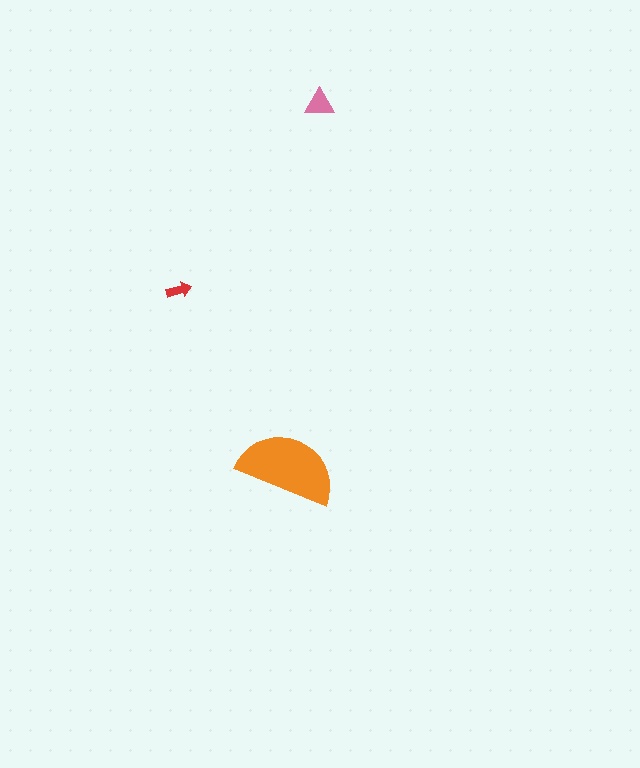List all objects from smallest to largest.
The red arrow, the pink triangle, the orange semicircle.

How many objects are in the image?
There are 3 objects in the image.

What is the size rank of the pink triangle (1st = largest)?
2nd.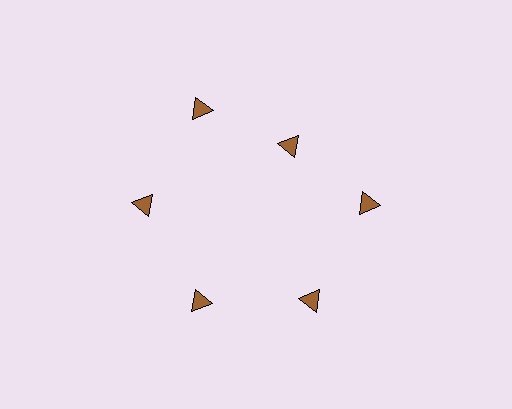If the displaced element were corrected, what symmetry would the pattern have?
It would have 6-fold rotational symmetry — the pattern would map onto itself every 60 degrees.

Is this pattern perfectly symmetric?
No. The 6 brown triangles are arranged in a ring, but one element near the 1 o'clock position is pulled inward toward the center, breaking the 6-fold rotational symmetry.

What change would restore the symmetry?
The symmetry would be restored by moving it outward, back onto the ring so that all 6 triangles sit at equal angles and equal distance from the center.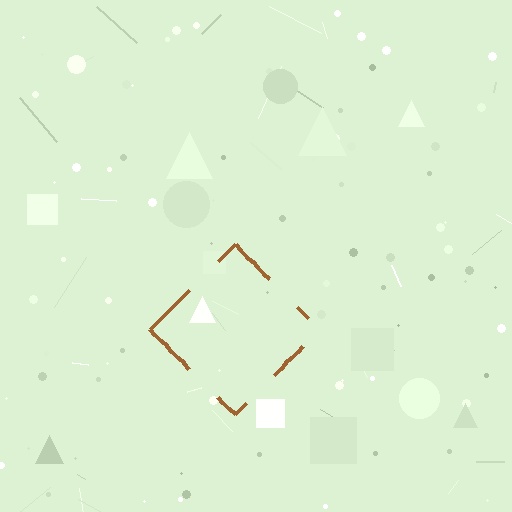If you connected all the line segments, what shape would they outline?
They would outline a diamond.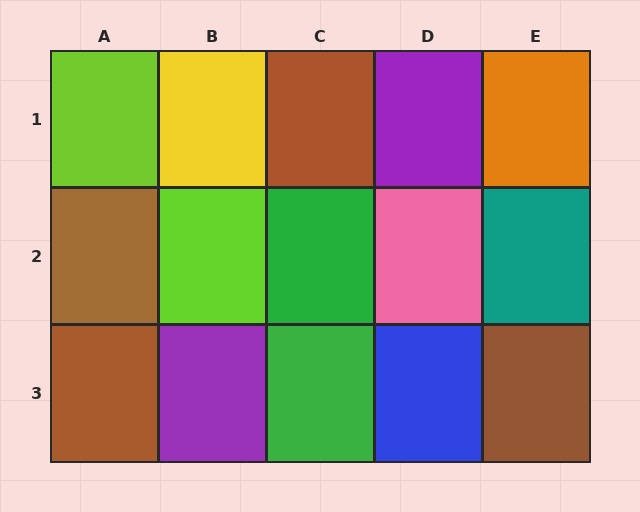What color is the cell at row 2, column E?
Teal.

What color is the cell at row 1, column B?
Yellow.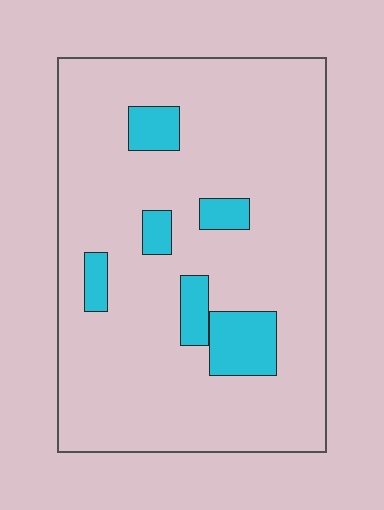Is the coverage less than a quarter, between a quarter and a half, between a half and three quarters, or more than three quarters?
Less than a quarter.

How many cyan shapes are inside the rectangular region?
6.